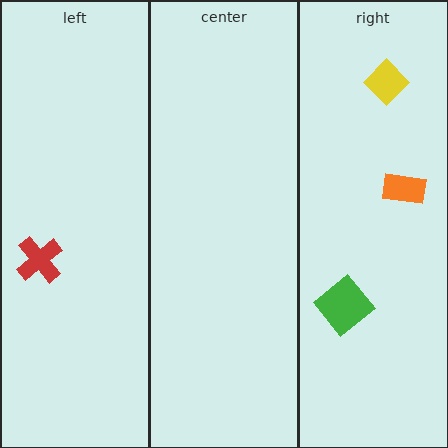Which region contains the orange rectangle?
The right region.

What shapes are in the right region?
The green diamond, the orange rectangle, the yellow diamond.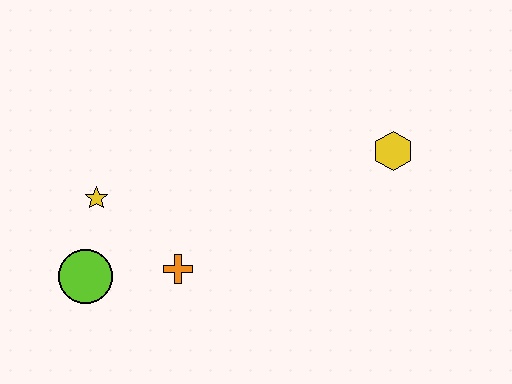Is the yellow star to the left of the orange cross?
Yes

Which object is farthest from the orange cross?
The yellow hexagon is farthest from the orange cross.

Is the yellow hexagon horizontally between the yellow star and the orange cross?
No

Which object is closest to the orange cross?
The lime circle is closest to the orange cross.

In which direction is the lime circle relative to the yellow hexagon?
The lime circle is to the left of the yellow hexagon.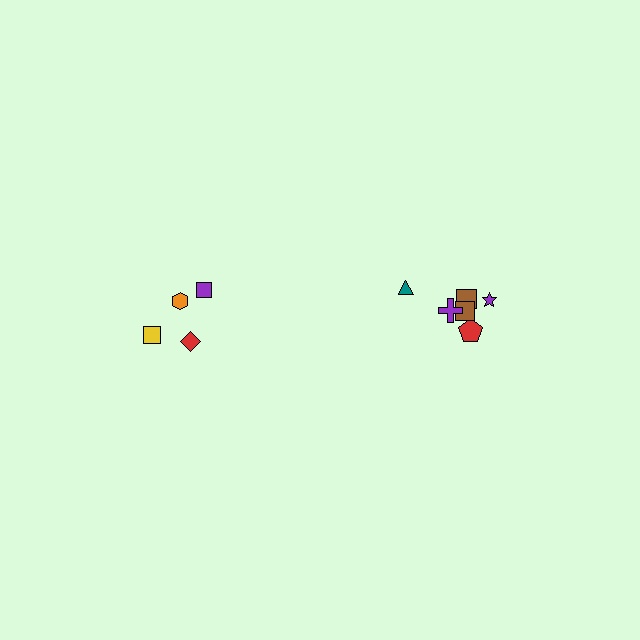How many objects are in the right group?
There are 6 objects.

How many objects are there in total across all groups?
There are 10 objects.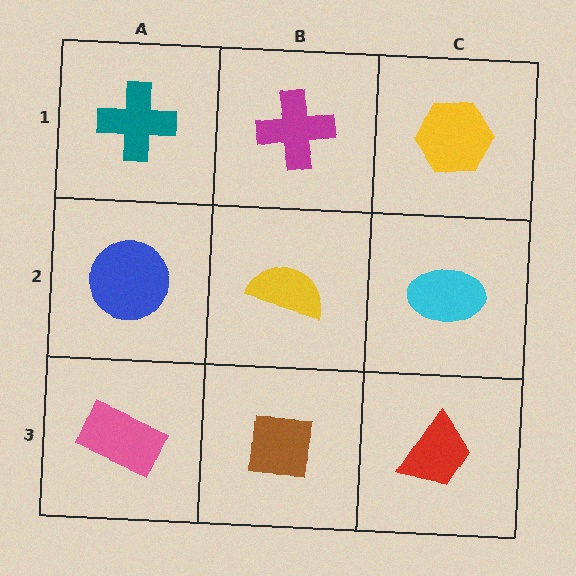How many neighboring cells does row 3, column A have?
2.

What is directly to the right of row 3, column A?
A brown square.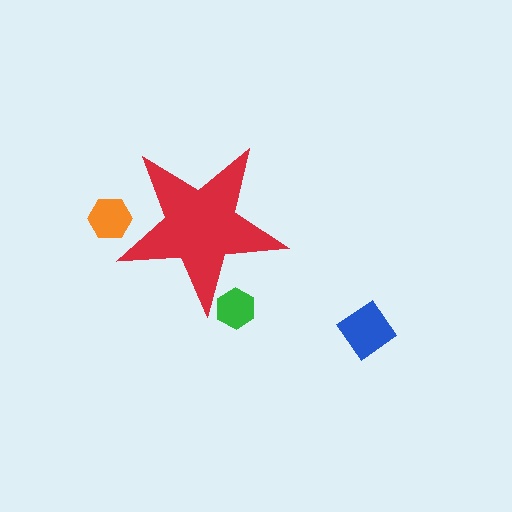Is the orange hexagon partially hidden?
Yes, the orange hexagon is partially hidden behind the red star.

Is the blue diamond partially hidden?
No, the blue diamond is fully visible.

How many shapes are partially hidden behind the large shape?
2 shapes are partially hidden.